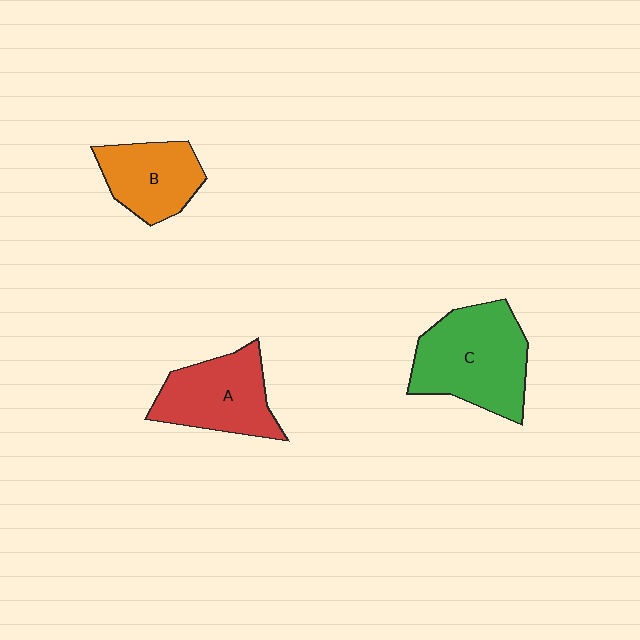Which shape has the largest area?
Shape C (green).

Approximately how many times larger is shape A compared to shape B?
Approximately 1.2 times.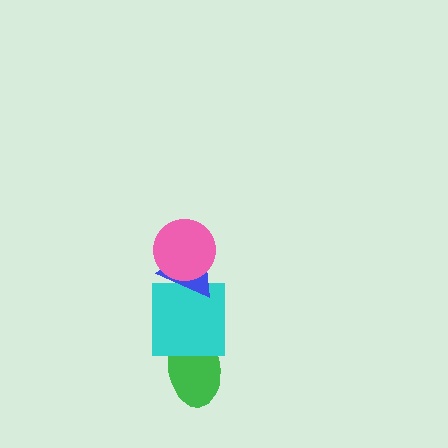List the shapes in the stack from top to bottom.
From top to bottom: the pink circle, the blue triangle, the cyan square, the green ellipse.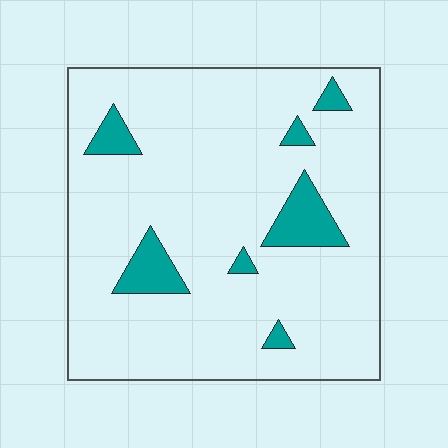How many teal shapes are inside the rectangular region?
7.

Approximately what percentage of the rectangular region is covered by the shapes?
Approximately 10%.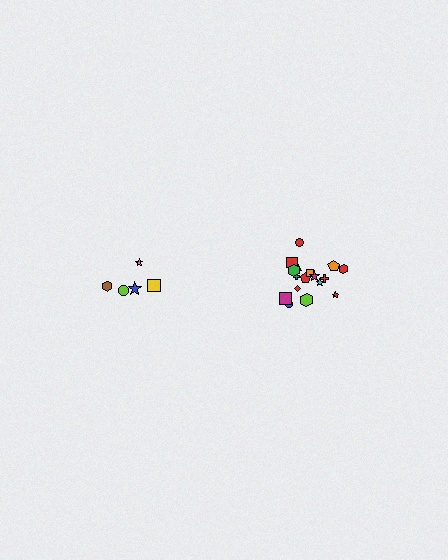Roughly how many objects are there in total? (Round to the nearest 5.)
Roughly 25 objects in total.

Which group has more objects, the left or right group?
The right group.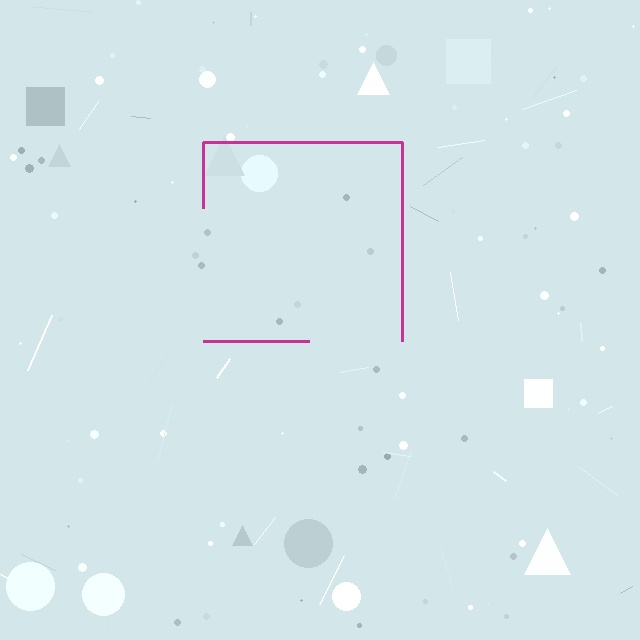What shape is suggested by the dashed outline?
The dashed outline suggests a square.